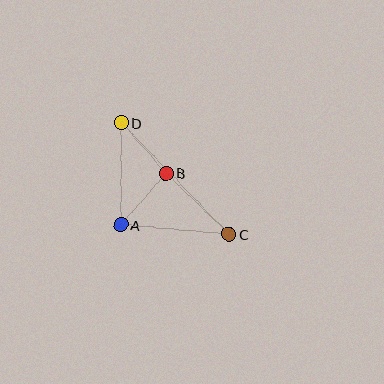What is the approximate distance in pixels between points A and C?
The distance between A and C is approximately 109 pixels.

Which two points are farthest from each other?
Points C and D are farthest from each other.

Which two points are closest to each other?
Points B and D are closest to each other.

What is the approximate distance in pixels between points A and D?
The distance between A and D is approximately 102 pixels.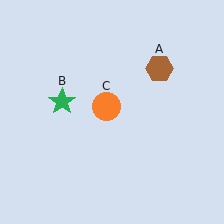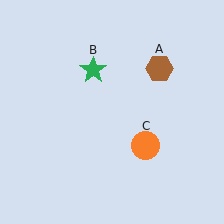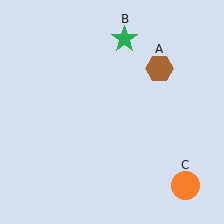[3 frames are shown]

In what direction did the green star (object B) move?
The green star (object B) moved up and to the right.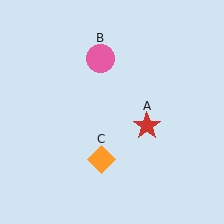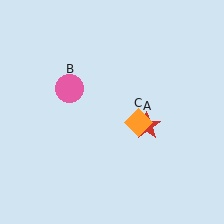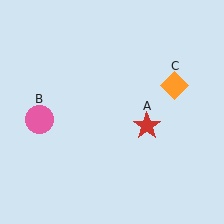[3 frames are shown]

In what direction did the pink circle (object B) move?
The pink circle (object B) moved down and to the left.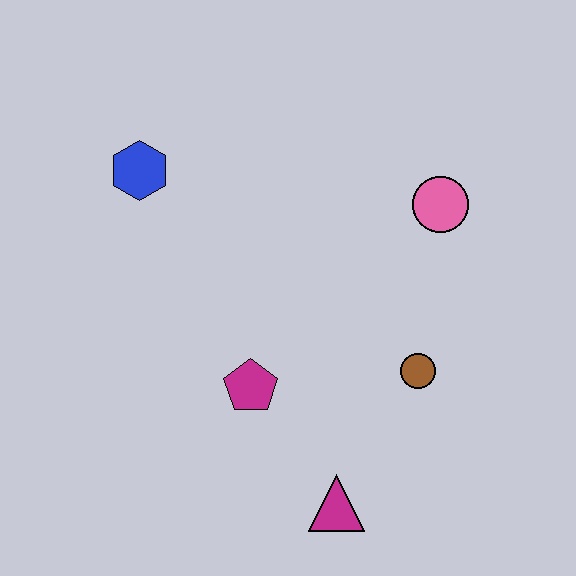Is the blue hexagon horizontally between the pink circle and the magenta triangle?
No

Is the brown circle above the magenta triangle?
Yes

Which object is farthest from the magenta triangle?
The blue hexagon is farthest from the magenta triangle.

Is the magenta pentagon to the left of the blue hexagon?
No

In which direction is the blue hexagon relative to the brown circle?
The blue hexagon is to the left of the brown circle.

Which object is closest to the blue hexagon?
The magenta pentagon is closest to the blue hexagon.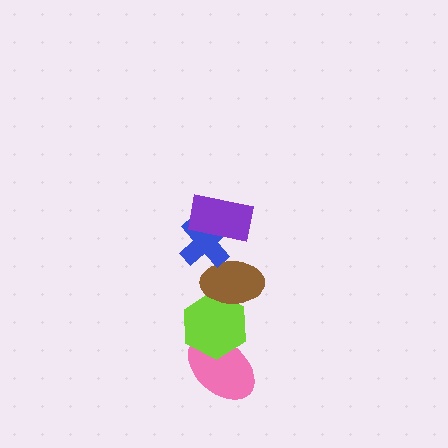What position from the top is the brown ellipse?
The brown ellipse is 3rd from the top.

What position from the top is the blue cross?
The blue cross is 2nd from the top.